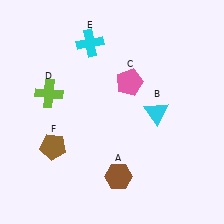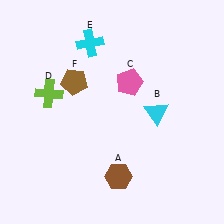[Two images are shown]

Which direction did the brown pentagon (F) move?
The brown pentagon (F) moved up.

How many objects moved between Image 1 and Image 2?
1 object moved between the two images.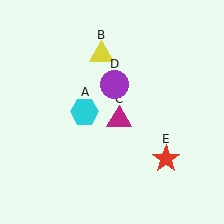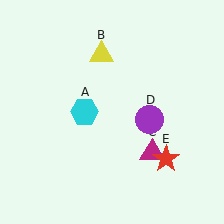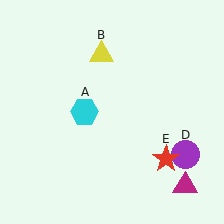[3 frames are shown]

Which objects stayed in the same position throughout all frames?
Cyan hexagon (object A) and yellow triangle (object B) and red star (object E) remained stationary.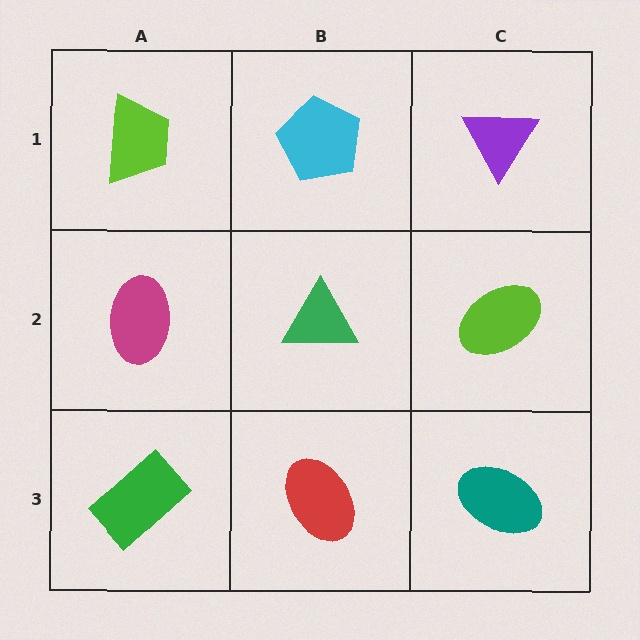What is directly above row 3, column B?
A green triangle.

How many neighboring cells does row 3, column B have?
3.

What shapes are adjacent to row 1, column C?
A lime ellipse (row 2, column C), a cyan pentagon (row 1, column B).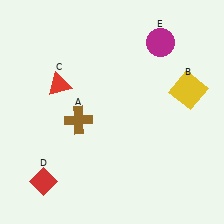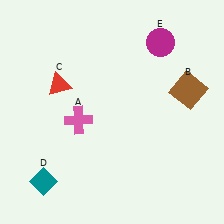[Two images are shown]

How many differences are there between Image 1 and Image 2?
There are 3 differences between the two images.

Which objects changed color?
A changed from brown to pink. B changed from yellow to brown. D changed from red to teal.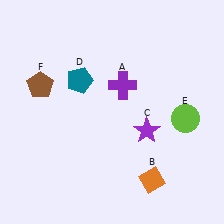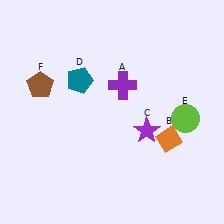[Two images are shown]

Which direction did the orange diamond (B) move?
The orange diamond (B) moved up.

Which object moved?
The orange diamond (B) moved up.